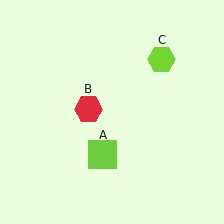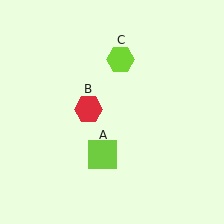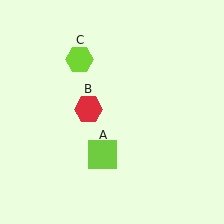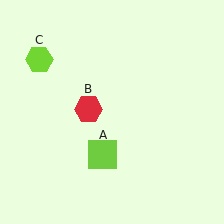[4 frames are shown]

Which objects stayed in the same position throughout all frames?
Lime square (object A) and red hexagon (object B) remained stationary.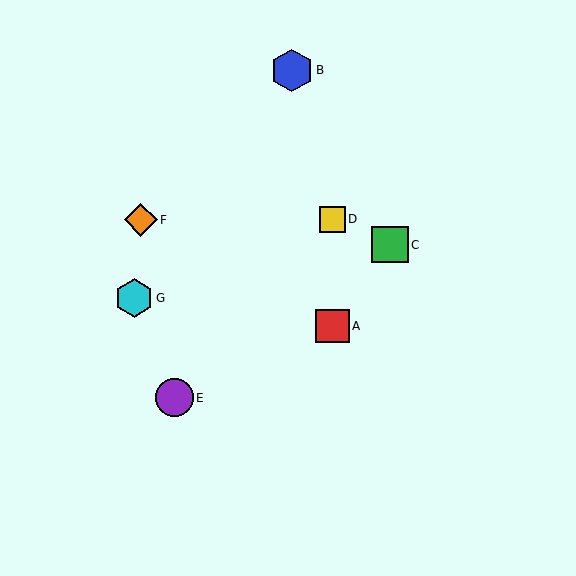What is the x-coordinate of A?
Object A is at x≈332.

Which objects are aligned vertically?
Objects A, D are aligned vertically.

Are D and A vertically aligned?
Yes, both are at x≈332.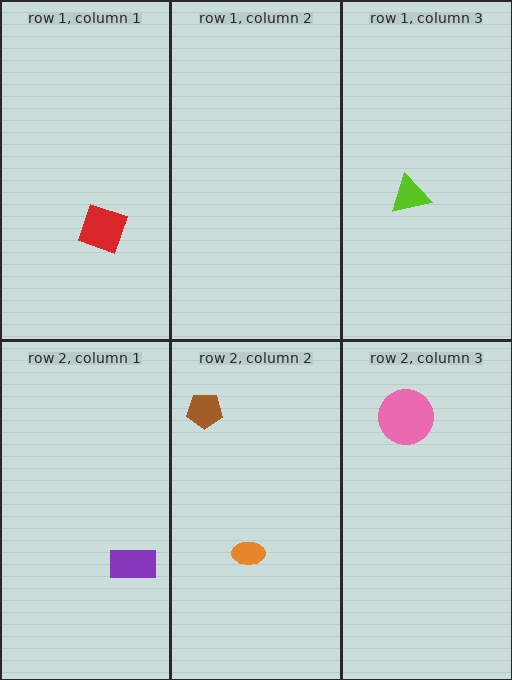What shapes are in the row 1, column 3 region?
The lime triangle.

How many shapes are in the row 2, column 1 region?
1.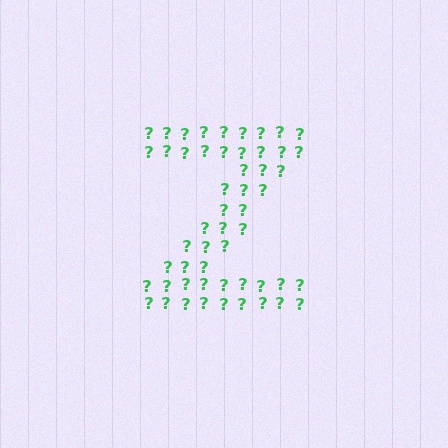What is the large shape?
The large shape is the letter Z.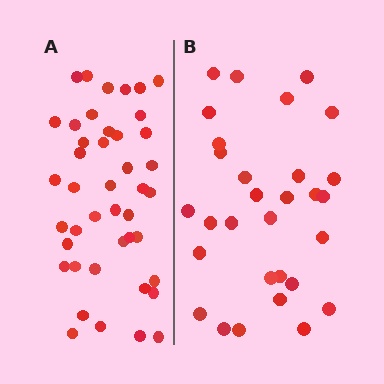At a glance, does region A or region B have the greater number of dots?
Region A (the left region) has more dots.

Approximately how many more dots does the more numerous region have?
Region A has approximately 15 more dots than region B.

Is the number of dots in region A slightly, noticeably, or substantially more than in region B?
Region A has noticeably more, but not dramatically so. The ratio is roughly 1.4 to 1.